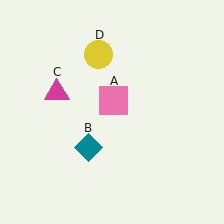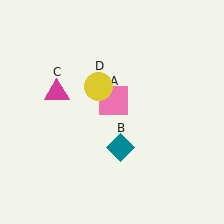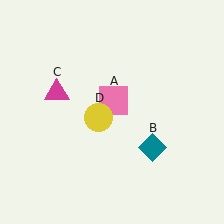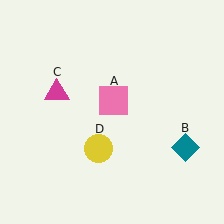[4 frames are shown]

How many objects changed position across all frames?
2 objects changed position: teal diamond (object B), yellow circle (object D).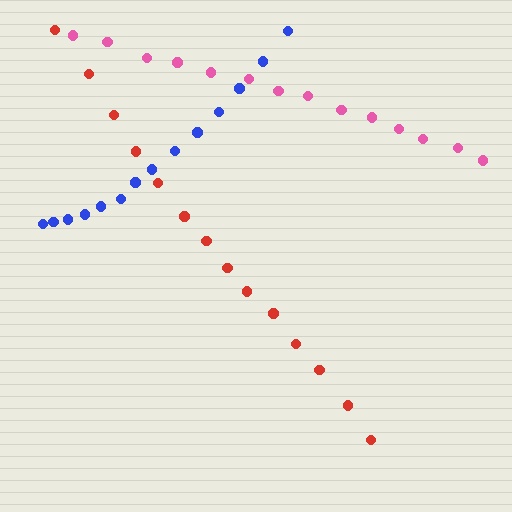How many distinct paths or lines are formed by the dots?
There are 3 distinct paths.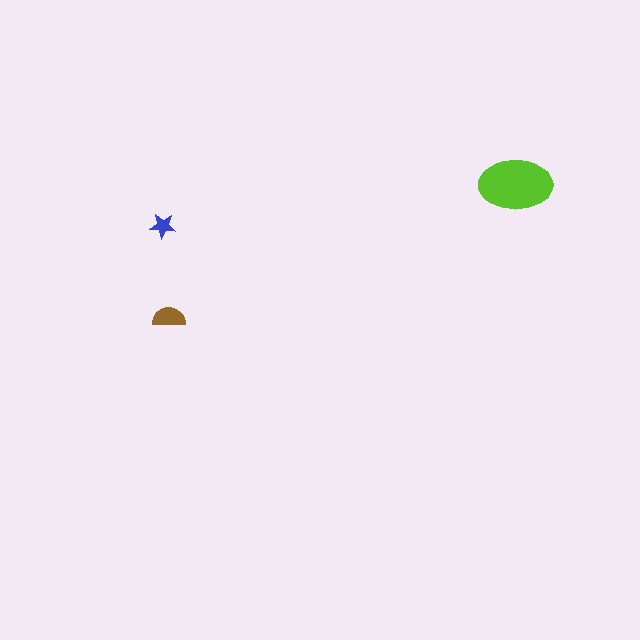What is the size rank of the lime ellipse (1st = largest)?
1st.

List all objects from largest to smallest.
The lime ellipse, the brown semicircle, the blue star.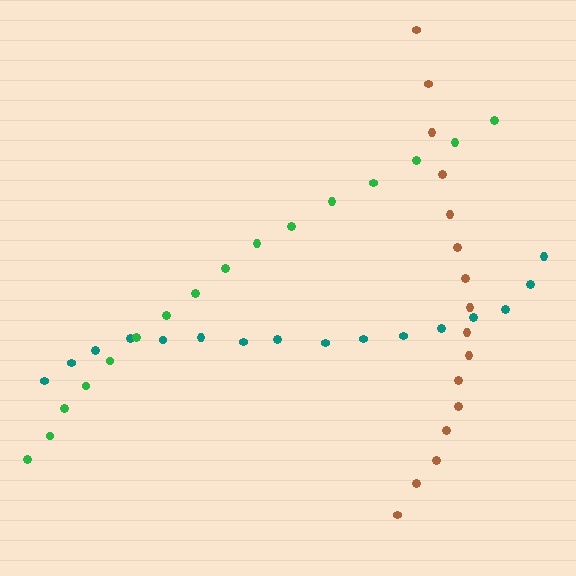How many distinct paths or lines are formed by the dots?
There are 3 distinct paths.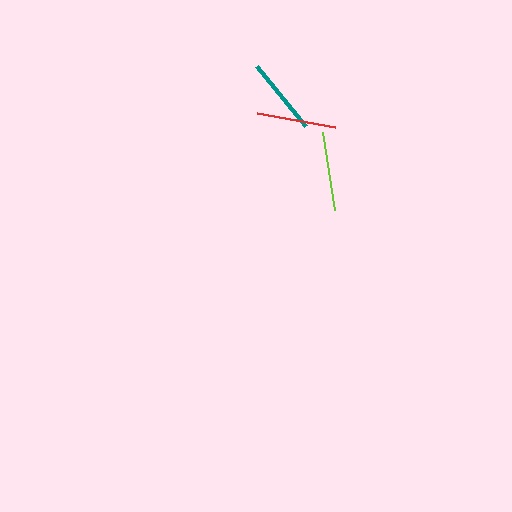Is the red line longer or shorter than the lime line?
The lime line is longer than the red line.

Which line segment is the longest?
The lime line is the longest at approximately 79 pixels.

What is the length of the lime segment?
The lime segment is approximately 79 pixels long.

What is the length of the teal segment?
The teal segment is approximately 78 pixels long.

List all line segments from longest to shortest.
From longest to shortest: lime, red, teal.